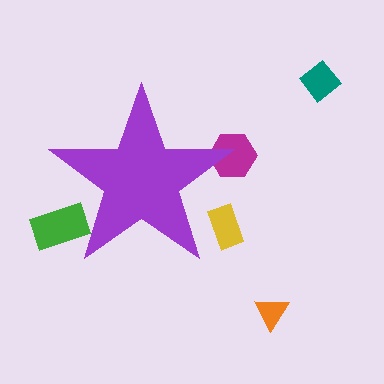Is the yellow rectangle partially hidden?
Yes, the yellow rectangle is partially hidden behind the purple star.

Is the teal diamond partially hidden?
No, the teal diamond is fully visible.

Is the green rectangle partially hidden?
Yes, the green rectangle is partially hidden behind the purple star.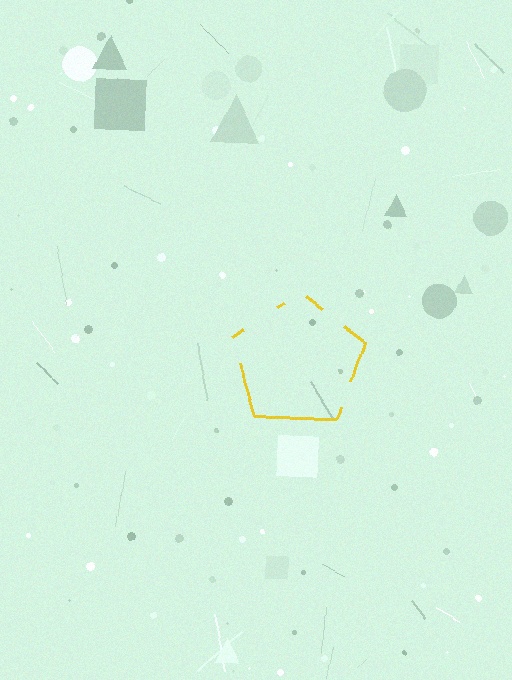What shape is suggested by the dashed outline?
The dashed outline suggests a pentagon.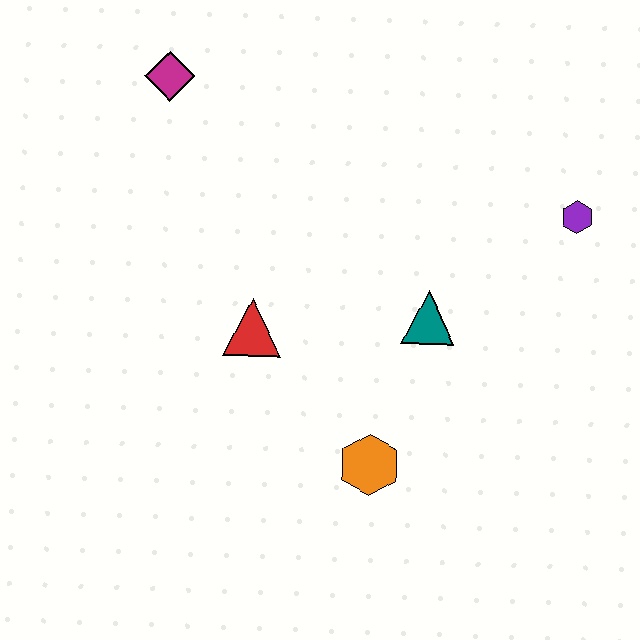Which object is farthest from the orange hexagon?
The magenta diamond is farthest from the orange hexagon.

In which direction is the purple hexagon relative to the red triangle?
The purple hexagon is to the right of the red triangle.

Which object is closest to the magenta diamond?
The red triangle is closest to the magenta diamond.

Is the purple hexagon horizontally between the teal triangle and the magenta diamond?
No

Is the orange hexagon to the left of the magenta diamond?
No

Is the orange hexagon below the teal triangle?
Yes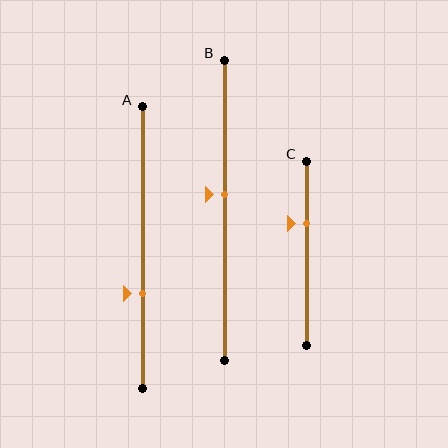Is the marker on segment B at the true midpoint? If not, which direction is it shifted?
No, the marker on segment B is shifted upward by about 5% of the segment length.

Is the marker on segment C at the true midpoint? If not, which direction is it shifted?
No, the marker on segment C is shifted upward by about 16% of the segment length.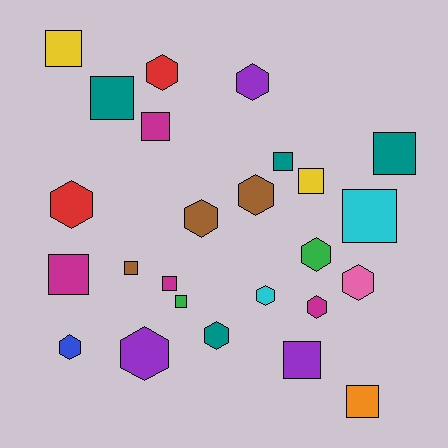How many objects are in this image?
There are 25 objects.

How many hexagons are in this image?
There are 12 hexagons.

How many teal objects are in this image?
There are 4 teal objects.